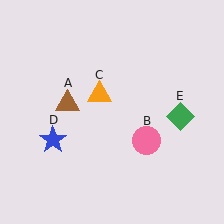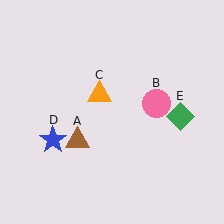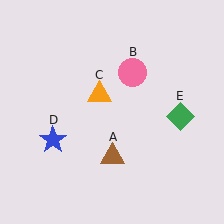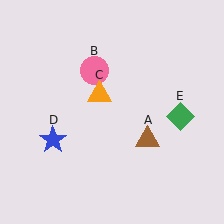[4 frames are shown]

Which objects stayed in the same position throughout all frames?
Orange triangle (object C) and blue star (object D) and green diamond (object E) remained stationary.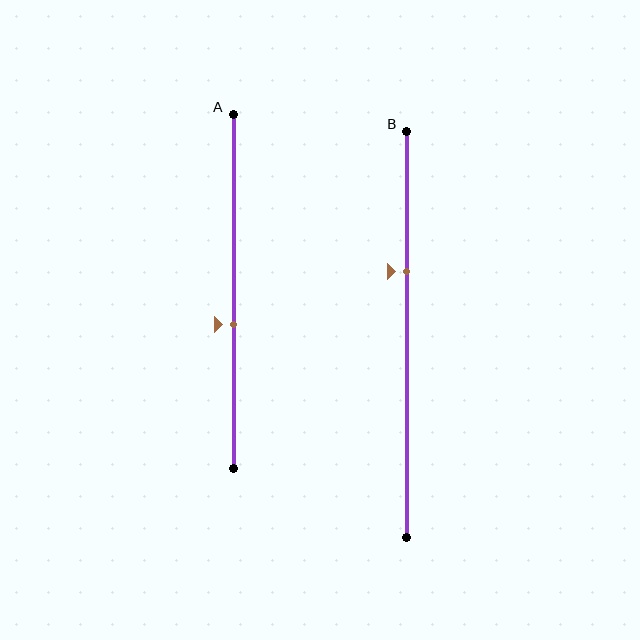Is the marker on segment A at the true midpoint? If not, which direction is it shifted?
No, the marker on segment A is shifted downward by about 9% of the segment length.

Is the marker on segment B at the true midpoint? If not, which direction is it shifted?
No, the marker on segment B is shifted upward by about 15% of the segment length.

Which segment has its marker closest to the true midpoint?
Segment A has its marker closest to the true midpoint.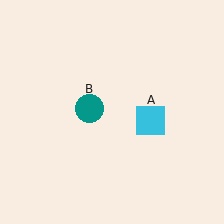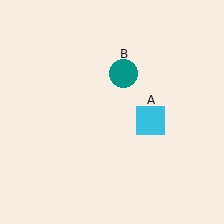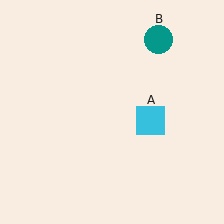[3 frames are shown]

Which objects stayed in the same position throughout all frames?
Cyan square (object A) remained stationary.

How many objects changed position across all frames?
1 object changed position: teal circle (object B).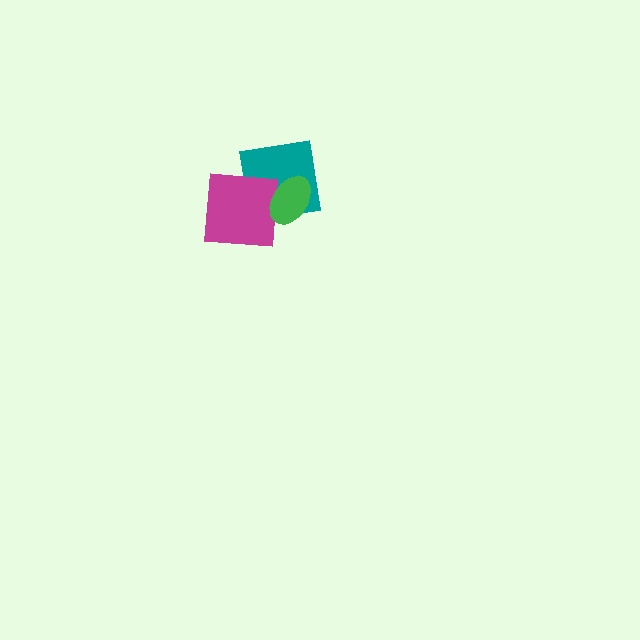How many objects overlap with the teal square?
2 objects overlap with the teal square.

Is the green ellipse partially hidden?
No, no other shape covers it.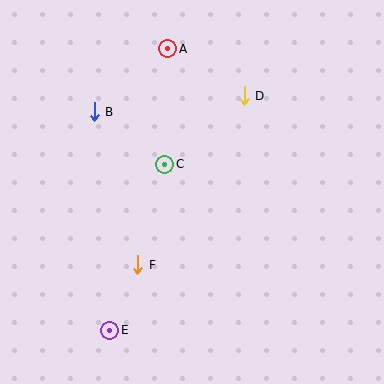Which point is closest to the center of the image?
Point C at (165, 164) is closest to the center.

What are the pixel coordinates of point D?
Point D is at (244, 96).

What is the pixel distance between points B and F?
The distance between B and F is 159 pixels.